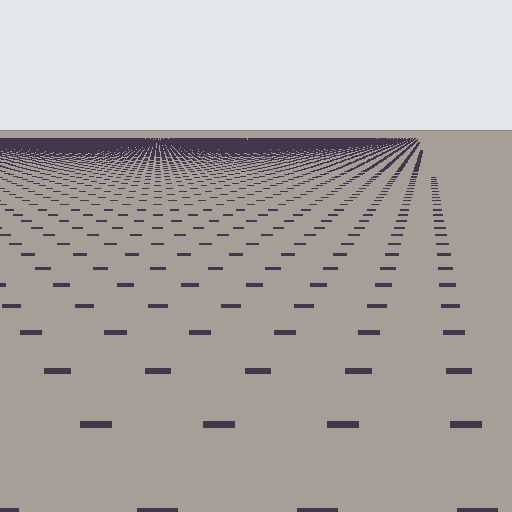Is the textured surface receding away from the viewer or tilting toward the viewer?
The surface is receding away from the viewer. Texture elements get smaller and denser toward the top.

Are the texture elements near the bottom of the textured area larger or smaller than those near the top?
Larger. Near the bottom, elements are closer to the viewer and appear at a bigger on-screen size.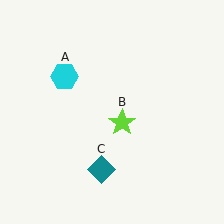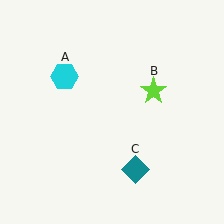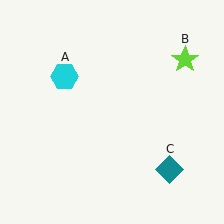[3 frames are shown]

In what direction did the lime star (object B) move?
The lime star (object B) moved up and to the right.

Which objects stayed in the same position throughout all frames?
Cyan hexagon (object A) remained stationary.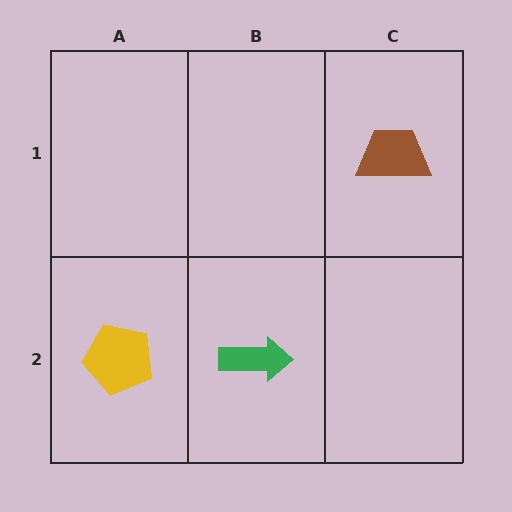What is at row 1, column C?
A brown trapezoid.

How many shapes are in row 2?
2 shapes.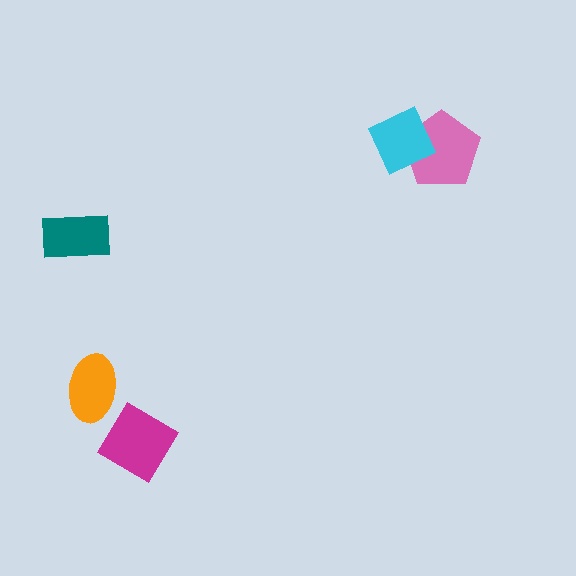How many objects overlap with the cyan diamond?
1 object overlaps with the cyan diamond.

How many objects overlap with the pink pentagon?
1 object overlaps with the pink pentagon.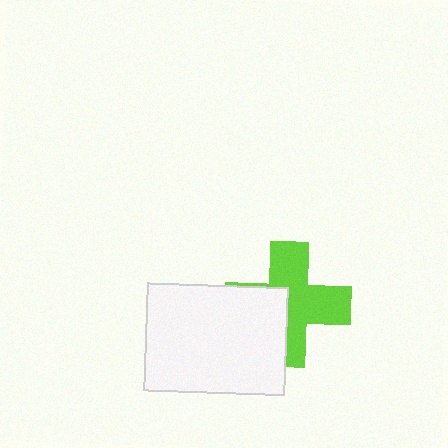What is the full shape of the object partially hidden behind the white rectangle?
The partially hidden object is a lime cross.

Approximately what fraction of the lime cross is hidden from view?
Roughly 38% of the lime cross is hidden behind the white rectangle.